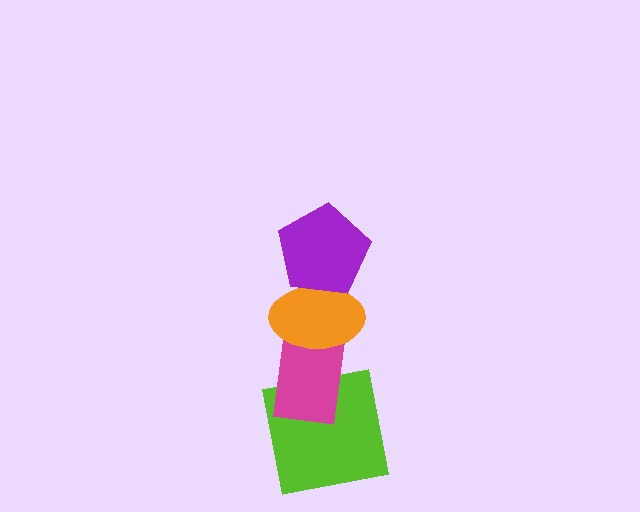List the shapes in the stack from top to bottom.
From top to bottom: the purple pentagon, the orange ellipse, the magenta rectangle, the lime square.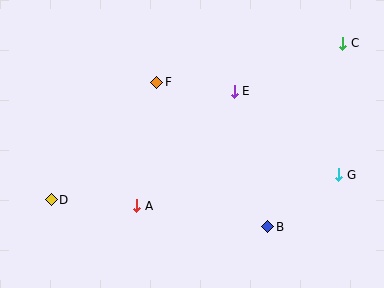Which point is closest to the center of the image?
Point E at (234, 91) is closest to the center.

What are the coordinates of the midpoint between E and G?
The midpoint between E and G is at (286, 133).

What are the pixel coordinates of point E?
Point E is at (234, 91).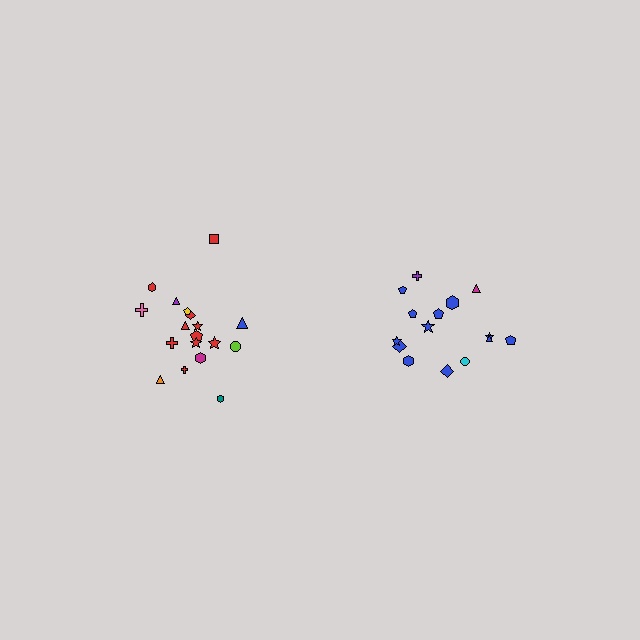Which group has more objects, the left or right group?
The left group.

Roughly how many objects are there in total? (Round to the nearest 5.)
Roughly 35 objects in total.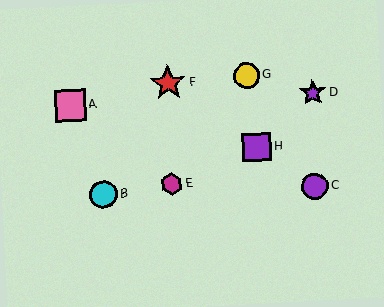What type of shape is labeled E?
Shape E is a magenta hexagon.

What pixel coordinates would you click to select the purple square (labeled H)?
Click at (257, 147) to select the purple square H.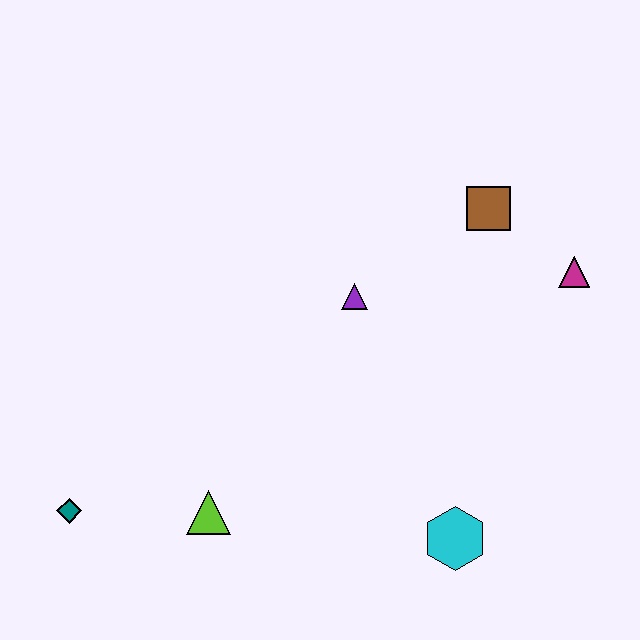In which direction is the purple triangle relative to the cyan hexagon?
The purple triangle is above the cyan hexagon.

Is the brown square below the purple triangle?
No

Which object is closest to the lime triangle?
The teal diamond is closest to the lime triangle.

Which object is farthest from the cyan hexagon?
The teal diamond is farthest from the cyan hexagon.